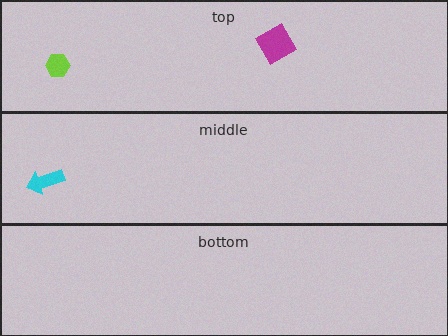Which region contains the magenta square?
The top region.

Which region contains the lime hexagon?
The top region.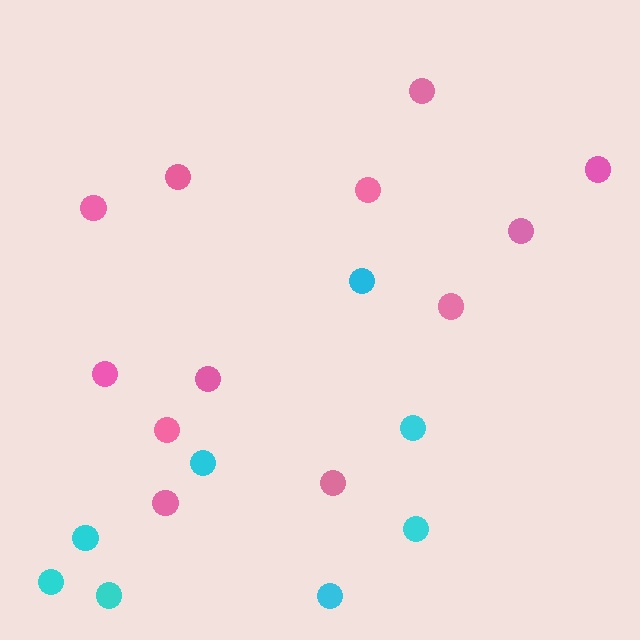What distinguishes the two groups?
There are 2 groups: one group of pink circles (12) and one group of cyan circles (8).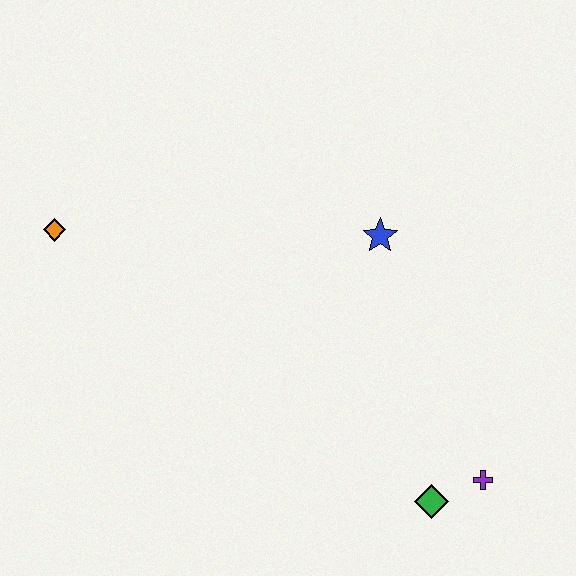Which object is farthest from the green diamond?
The orange diamond is farthest from the green diamond.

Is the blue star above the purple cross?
Yes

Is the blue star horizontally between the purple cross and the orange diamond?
Yes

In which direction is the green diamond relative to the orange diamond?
The green diamond is to the right of the orange diamond.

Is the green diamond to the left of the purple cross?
Yes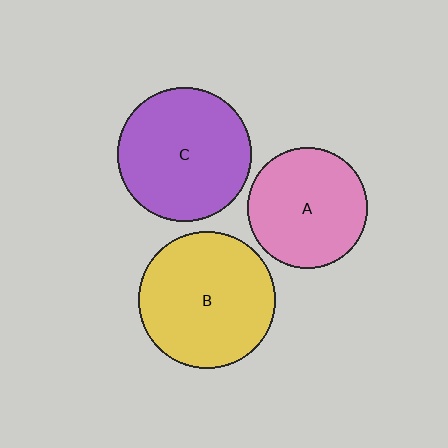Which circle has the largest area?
Circle B (yellow).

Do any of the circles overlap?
No, none of the circles overlap.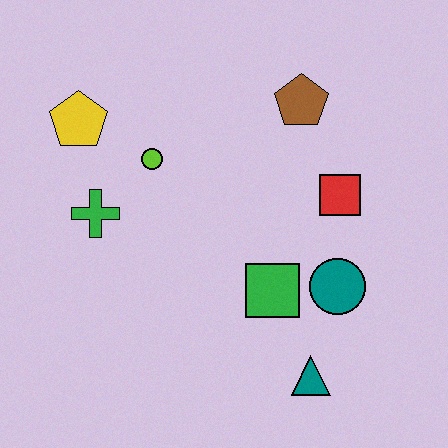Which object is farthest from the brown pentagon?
The teal triangle is farthest from the brown pentagon.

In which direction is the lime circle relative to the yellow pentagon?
The lime circle is to the right of the yellow pentagon.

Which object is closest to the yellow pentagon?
The lime circle is closest to the yellow pentagon.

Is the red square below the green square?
No